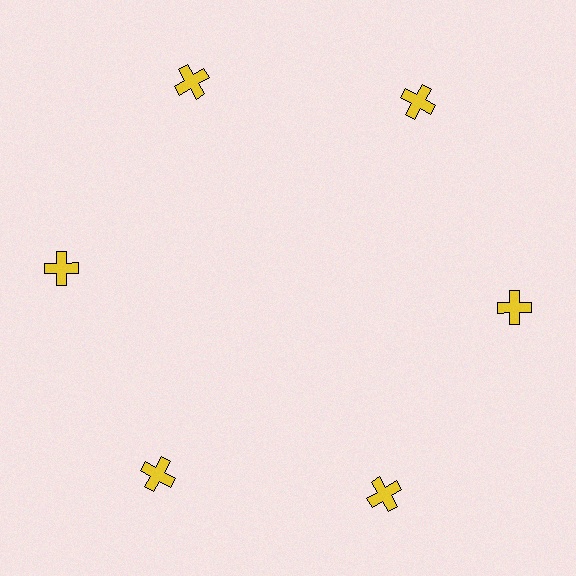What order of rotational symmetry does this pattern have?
This pattern has 6-fold rotational symmetry.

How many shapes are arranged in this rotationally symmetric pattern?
There are 6 shapes, arranged in 6 groups of 1.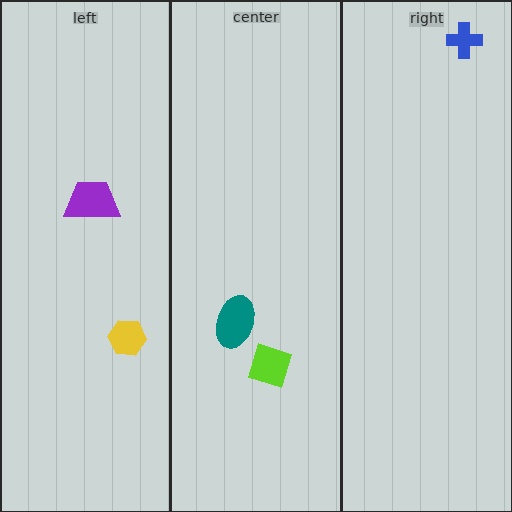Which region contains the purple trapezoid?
The left region.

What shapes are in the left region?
The purple trapezoid, the yellow hexagon.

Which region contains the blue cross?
The right region.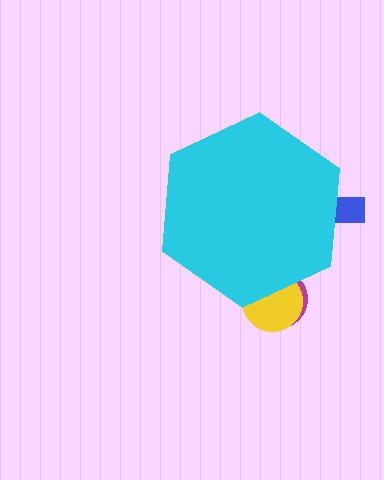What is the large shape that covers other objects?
A cyan hexagon.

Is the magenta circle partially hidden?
Yes, the magenta circle is partially hidden behind the cyan hexagon.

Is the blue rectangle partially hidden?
Yes, the blue rectangle is partially hidden behind the cyan hexagon.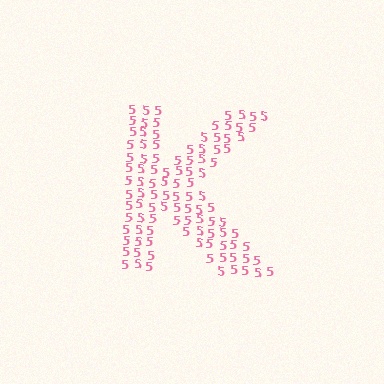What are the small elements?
The small elements are digit 5's.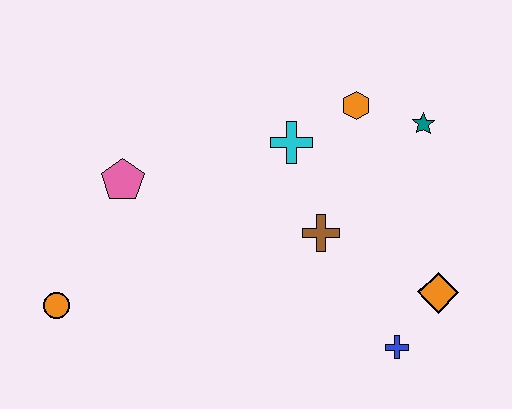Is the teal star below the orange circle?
No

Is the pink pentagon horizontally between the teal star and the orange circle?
Yes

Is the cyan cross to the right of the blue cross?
No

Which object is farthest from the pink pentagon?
The orange diamond is farthest from the pink pentagon.